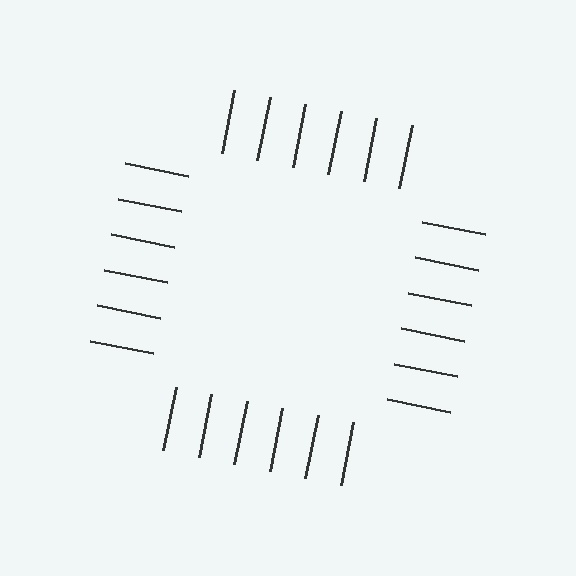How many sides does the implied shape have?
4 sides — the line-ends trace a square.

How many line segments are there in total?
24 — 6 along each of the 4 edges.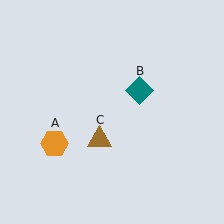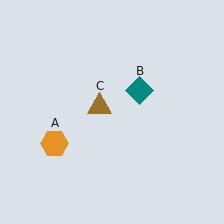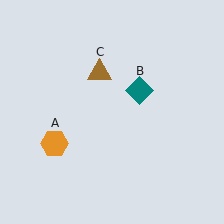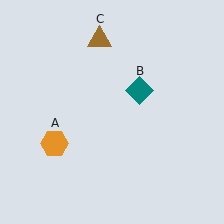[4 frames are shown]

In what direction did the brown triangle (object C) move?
The brown triangle (object C) moved up.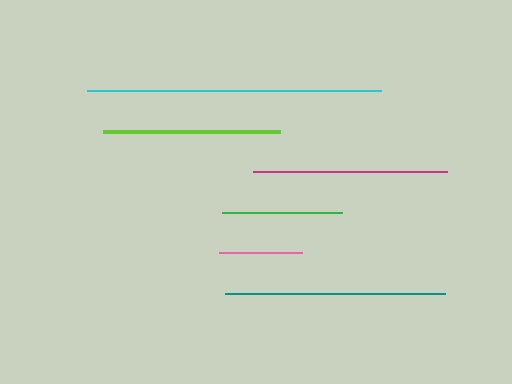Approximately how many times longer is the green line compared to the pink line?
The green line is approximately 1.4 times the length of the pink line.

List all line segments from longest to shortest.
From longest to shortest: cyan, teal, magenta, lime, green, pink.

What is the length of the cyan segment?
The cyan segment is approximately 294 pixels long.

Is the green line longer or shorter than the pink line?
The green line is longer than the pink line.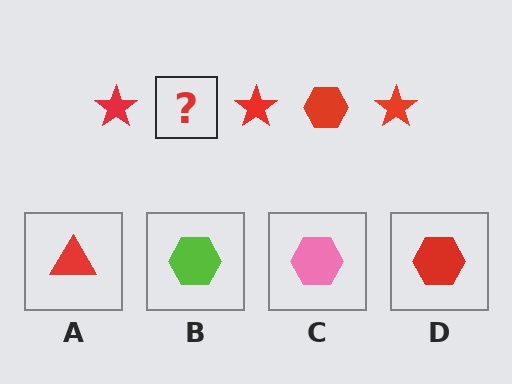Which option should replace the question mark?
Option D.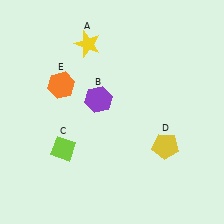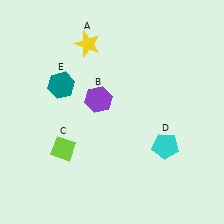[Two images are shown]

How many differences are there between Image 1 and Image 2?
There are 2 differences between the two images.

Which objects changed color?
D changed from yellow to cyan. E changed from orange to teal.